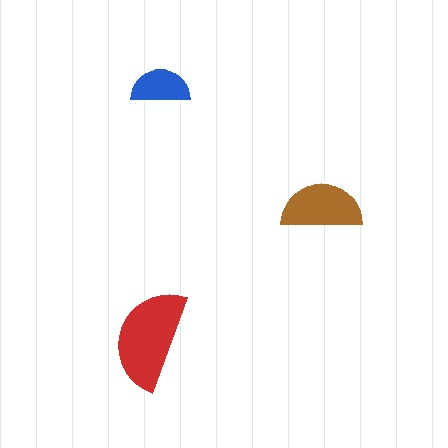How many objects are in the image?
There are 3 objects in the image.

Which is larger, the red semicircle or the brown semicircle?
The red one.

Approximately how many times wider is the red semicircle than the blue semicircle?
About 1.5 times wider.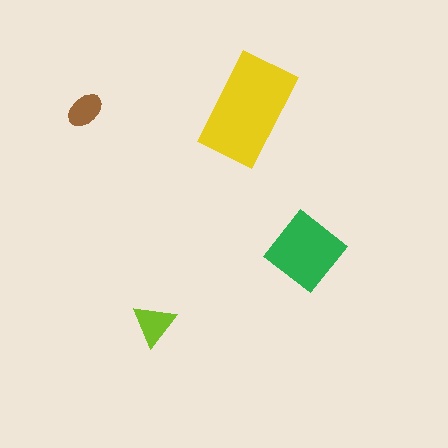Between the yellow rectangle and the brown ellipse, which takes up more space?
The yellow rectangle.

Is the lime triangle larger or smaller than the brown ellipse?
Larger.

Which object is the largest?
The yellow rectangle.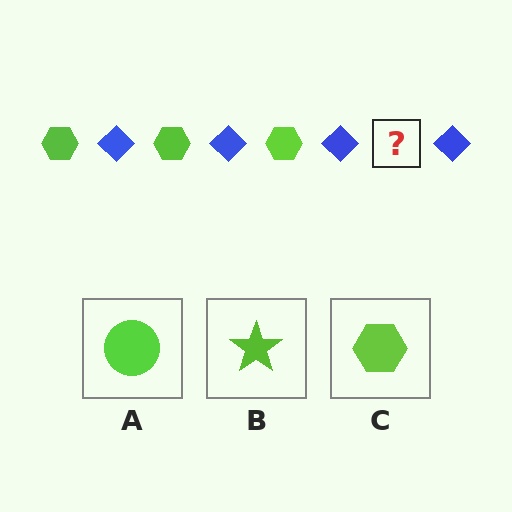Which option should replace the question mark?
Option C.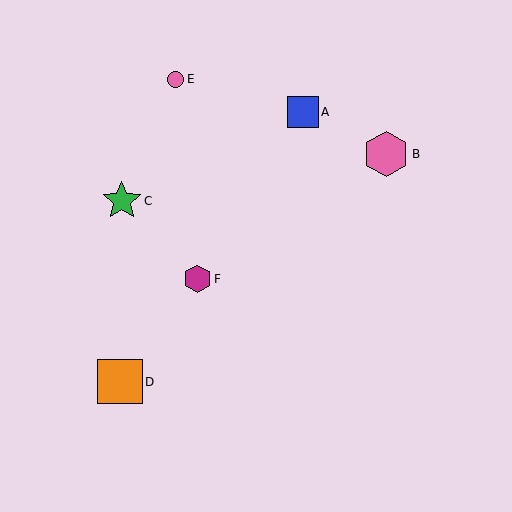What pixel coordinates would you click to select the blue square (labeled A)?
Click at (303, 112) to select the blue square A.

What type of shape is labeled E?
Shape E is a pink circle.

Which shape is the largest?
The pink hexagon (labeled B) is the largest.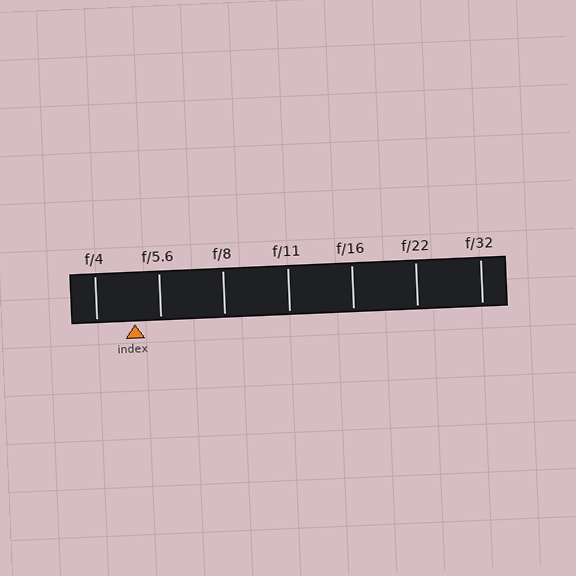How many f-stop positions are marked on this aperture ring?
There are 7 f-stop positions marked.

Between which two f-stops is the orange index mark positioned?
The index mark is between f/4 and f/5.6.